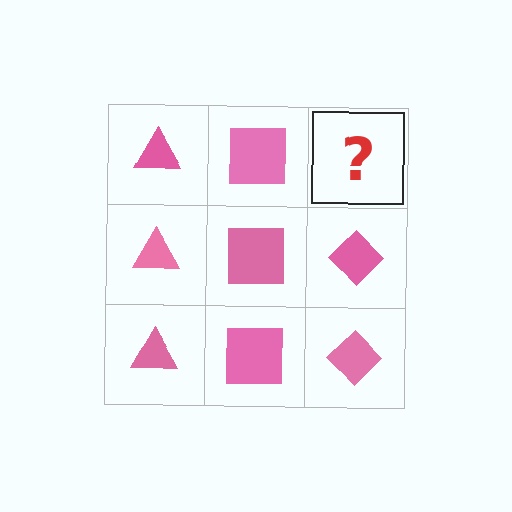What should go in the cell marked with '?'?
The missing cell should contain a pink diamond.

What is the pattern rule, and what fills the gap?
The rule is that each column has a consistent shape. The gap should be filled with a pink diamond.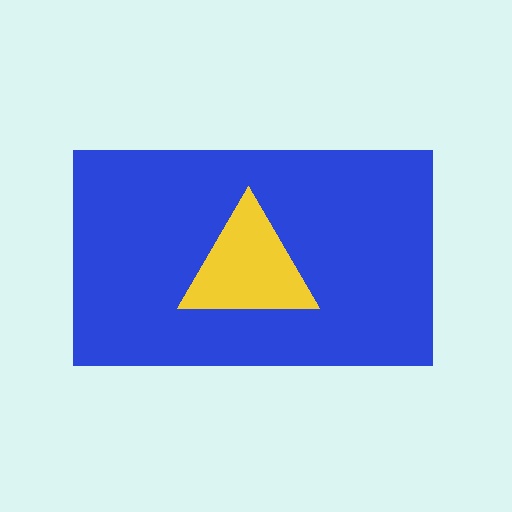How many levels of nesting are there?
2.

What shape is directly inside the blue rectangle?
The yellow triangle.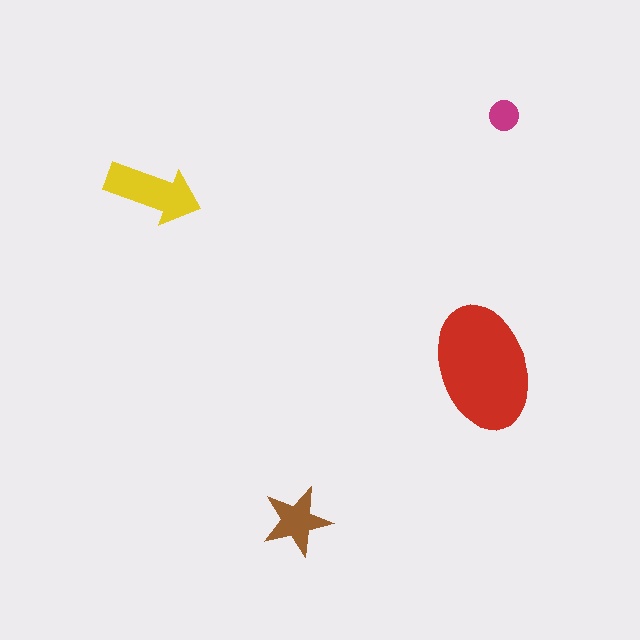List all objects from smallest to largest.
The magenta circle, the brown star, the yellow arrow, the red ellipse.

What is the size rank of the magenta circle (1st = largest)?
4th.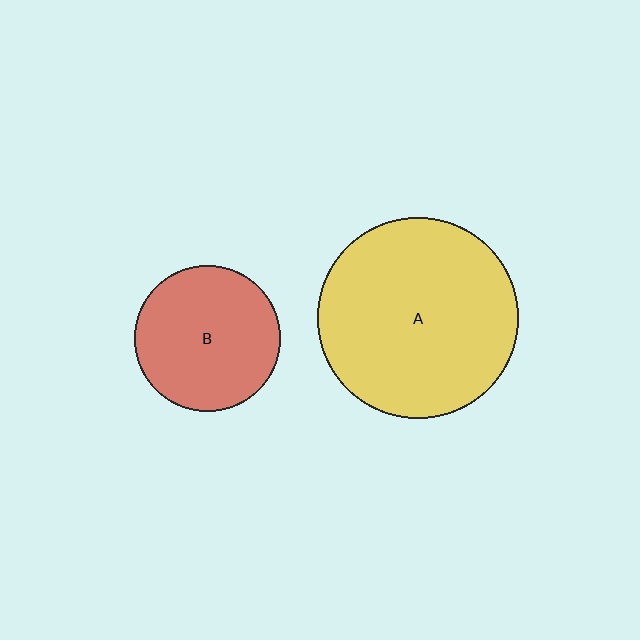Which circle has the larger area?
Circle A (yellow).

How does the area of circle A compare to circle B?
Approximately 1.9 times.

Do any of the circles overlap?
No, none of the circles overlap.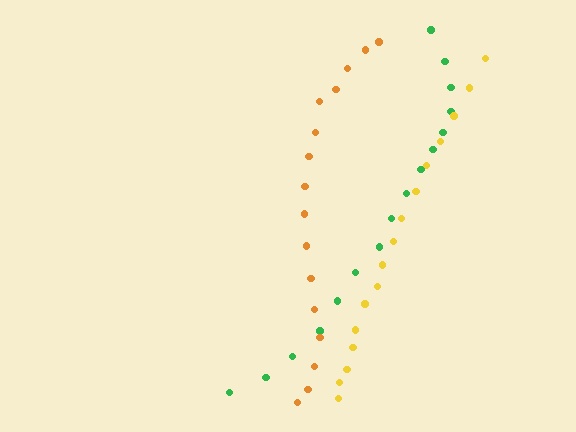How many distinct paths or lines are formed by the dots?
There are 3 distinct paths.